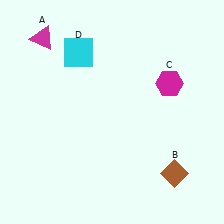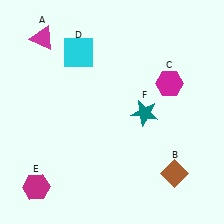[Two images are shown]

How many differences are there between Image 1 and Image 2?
There are 2 differences between the two images.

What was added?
A magenta hexagon (E), a teal star (F) were added in Image 2.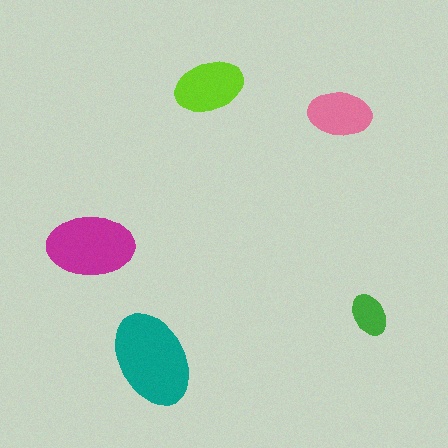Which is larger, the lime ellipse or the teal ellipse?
The teal one.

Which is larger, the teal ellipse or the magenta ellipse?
The teal one.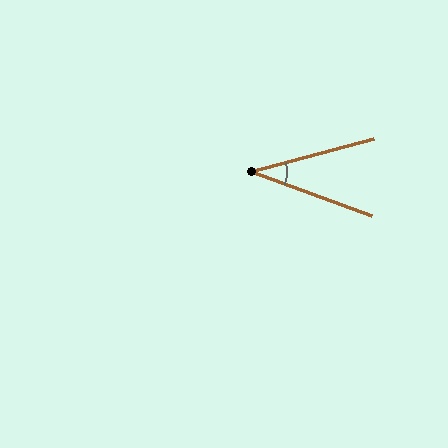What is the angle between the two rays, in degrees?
Approximately 35 degrees.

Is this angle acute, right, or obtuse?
It is acute.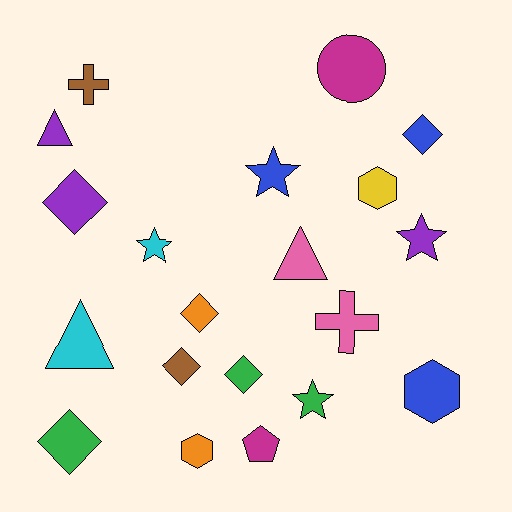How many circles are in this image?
There is 1 circle.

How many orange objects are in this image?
There are 2 orange objects.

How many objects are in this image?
There are 20 objects.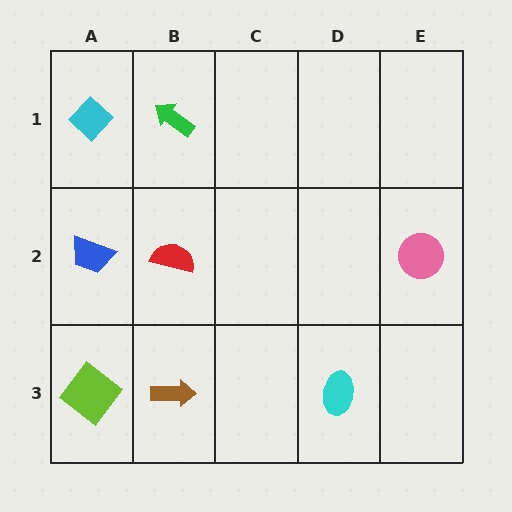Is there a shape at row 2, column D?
No, that cell is empty.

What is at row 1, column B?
A green arrow.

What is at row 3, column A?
A lime diamond.